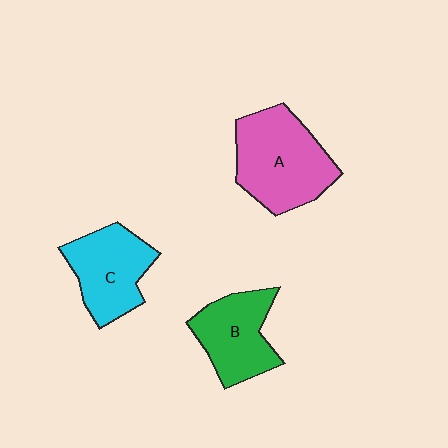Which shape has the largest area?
Shape A (pink).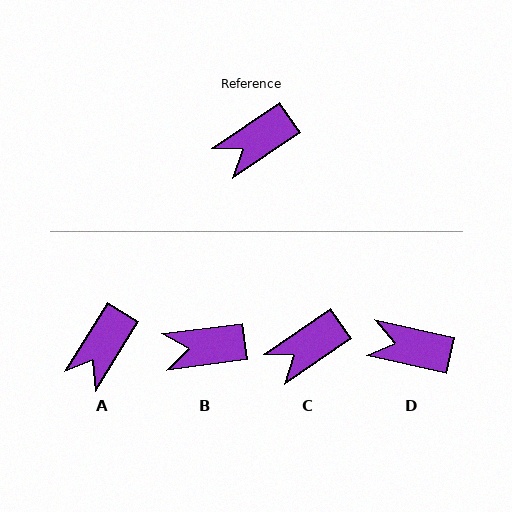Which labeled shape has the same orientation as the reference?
C.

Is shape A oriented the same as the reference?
No, it is off by about 24 degrees.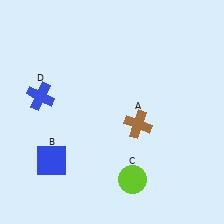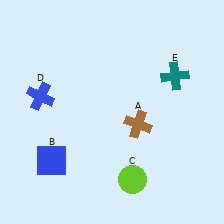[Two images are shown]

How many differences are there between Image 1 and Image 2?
There is 1 difference between the two images.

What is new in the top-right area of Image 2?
A teal cross (E) was added in the top-right area of Image 2.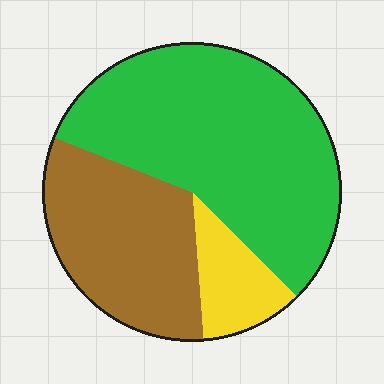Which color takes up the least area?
Yellow, at roughly 10%.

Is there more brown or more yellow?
Brown.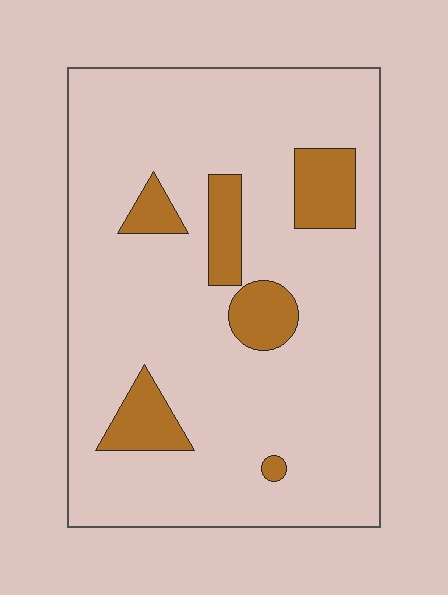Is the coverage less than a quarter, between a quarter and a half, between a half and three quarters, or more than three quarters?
Less than a quarter.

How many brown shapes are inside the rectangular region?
6.